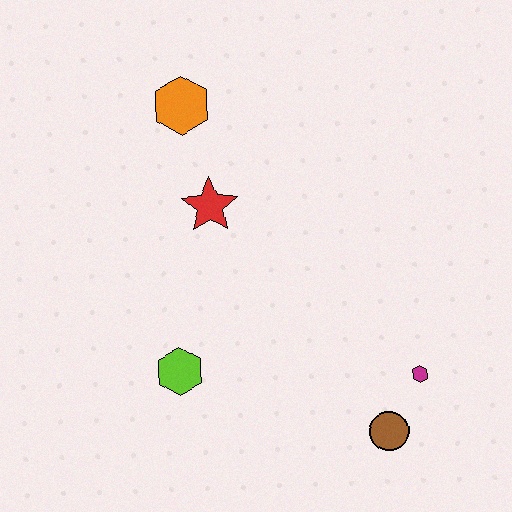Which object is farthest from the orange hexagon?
The brown circle is farthest from the orange hexagon.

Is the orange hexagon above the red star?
Yes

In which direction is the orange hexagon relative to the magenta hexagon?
The orange hexagon is above the magenta hexagon.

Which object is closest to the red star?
The orange hexagon is closest to the red star.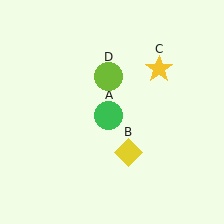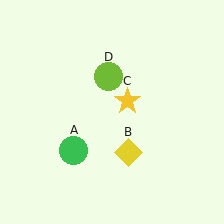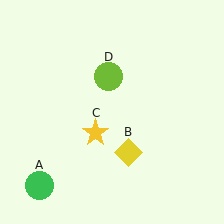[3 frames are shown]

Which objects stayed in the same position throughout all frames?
Yellow diamond (object B) and lime circle (object D) remained stationary.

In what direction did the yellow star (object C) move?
The yellow star (object C) moved down and to the left.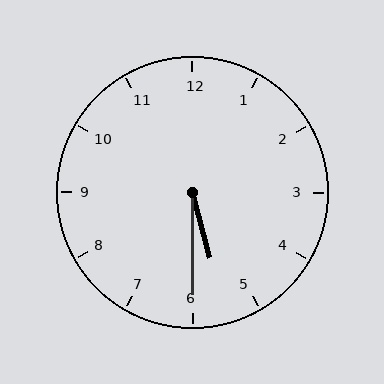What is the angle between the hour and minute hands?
Approximately 15 degrees.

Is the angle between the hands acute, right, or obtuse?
It is acute.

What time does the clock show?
5:30.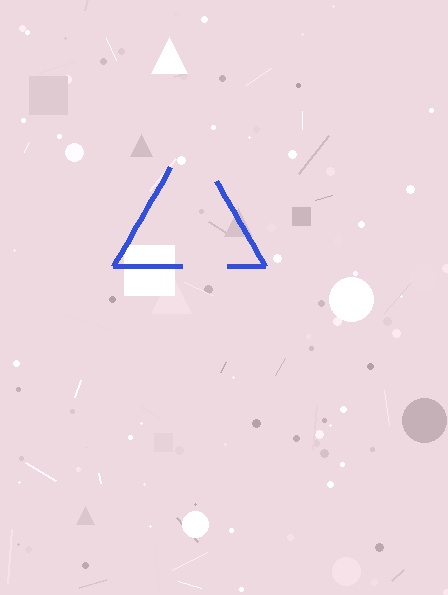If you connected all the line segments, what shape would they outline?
They would outline a triangle.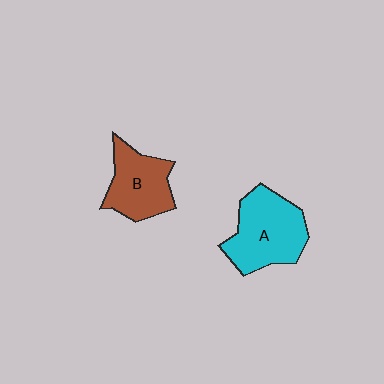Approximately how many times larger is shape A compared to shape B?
Approximately 1.3 times.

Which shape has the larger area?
Shape A (cyan).